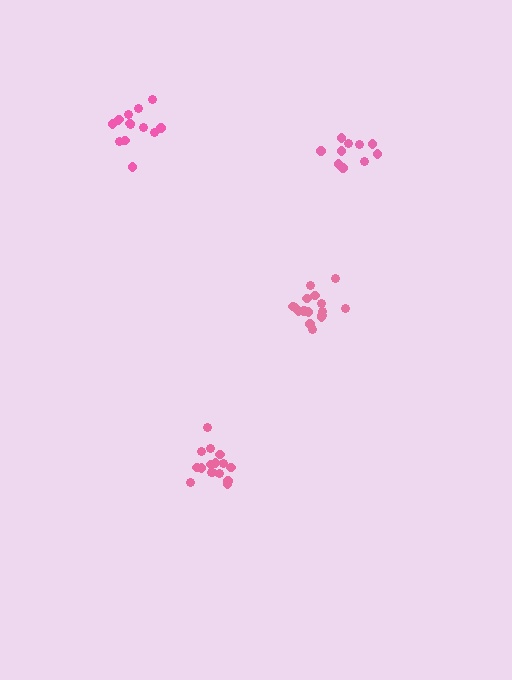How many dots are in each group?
Group 1: 10 dots, Group 2: 14 dots, Group 3: 16 dots, Group 4: 16 dots (56 total).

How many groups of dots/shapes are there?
There are 4 groups.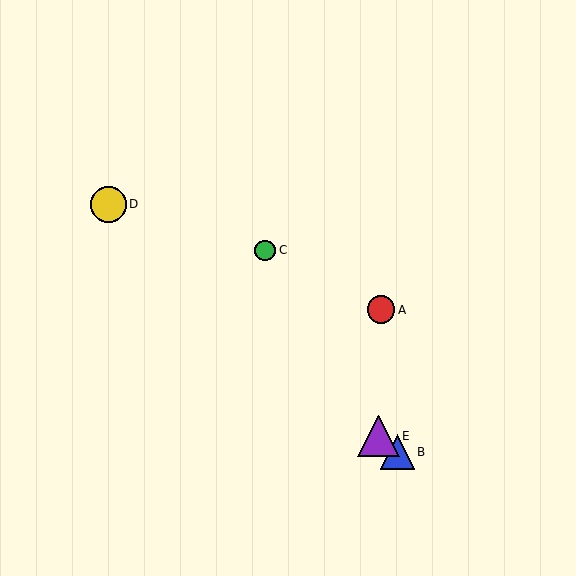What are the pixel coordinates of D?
Object D is at (108, 204).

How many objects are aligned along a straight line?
3 objects (B, D, E) are aligned along a straight line.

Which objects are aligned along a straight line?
Objects B, D, E are aligned along a straight line.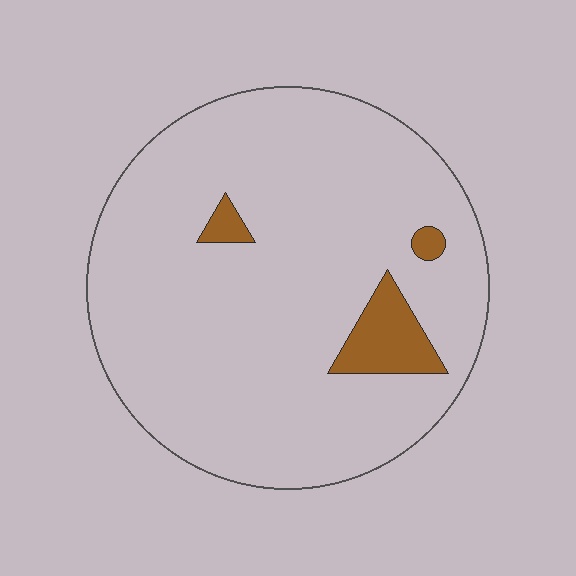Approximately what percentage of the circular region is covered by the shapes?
Approximately 5%.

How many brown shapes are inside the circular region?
3.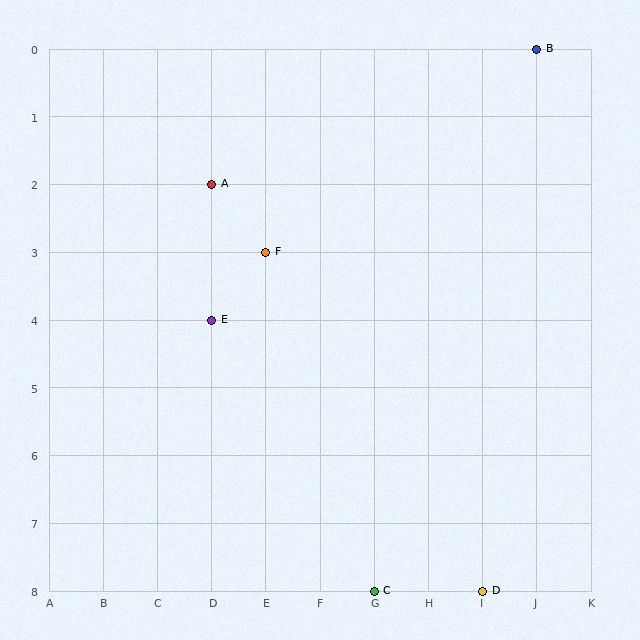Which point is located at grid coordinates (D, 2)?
Point A is at (D, 2).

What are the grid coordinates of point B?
Point B is at grid coordinates (J, 0).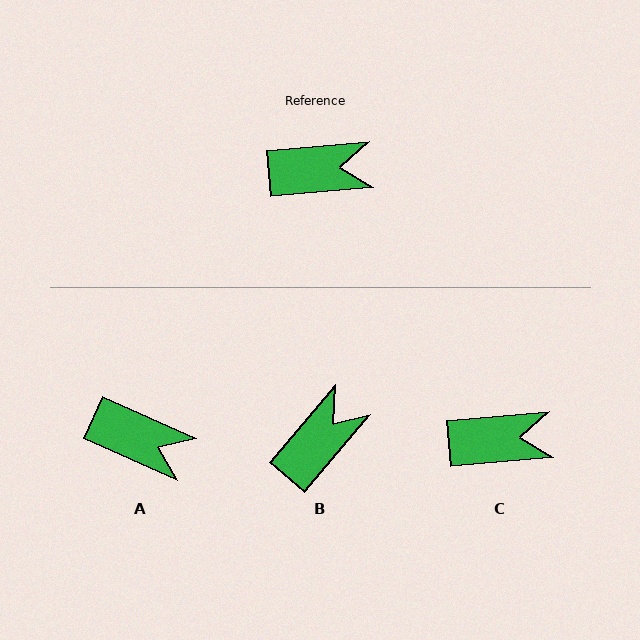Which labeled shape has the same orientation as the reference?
C.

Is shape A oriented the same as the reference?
No, it is off by about 29 degrees.